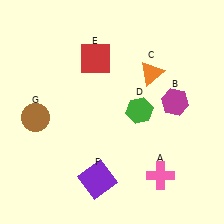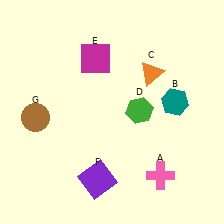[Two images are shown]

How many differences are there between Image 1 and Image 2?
There are 2 differences between the two images.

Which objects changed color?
B changed from magenta to teal. E changed from red to magenta.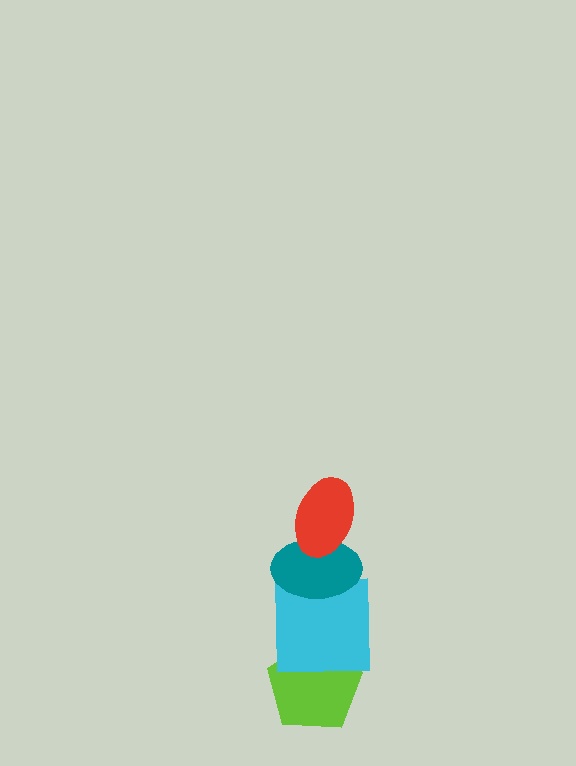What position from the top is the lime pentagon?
The lime pentagon is 4th from the top.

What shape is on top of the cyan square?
The teal ellipse is on top of the cyan square.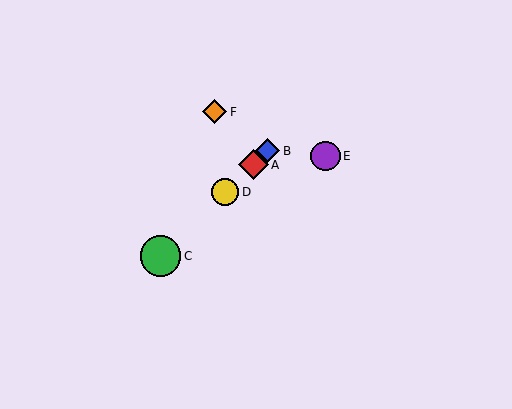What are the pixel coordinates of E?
Object E is at (325, 156).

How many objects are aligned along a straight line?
4 objects (A, B, C, D) are aligned along a straight line.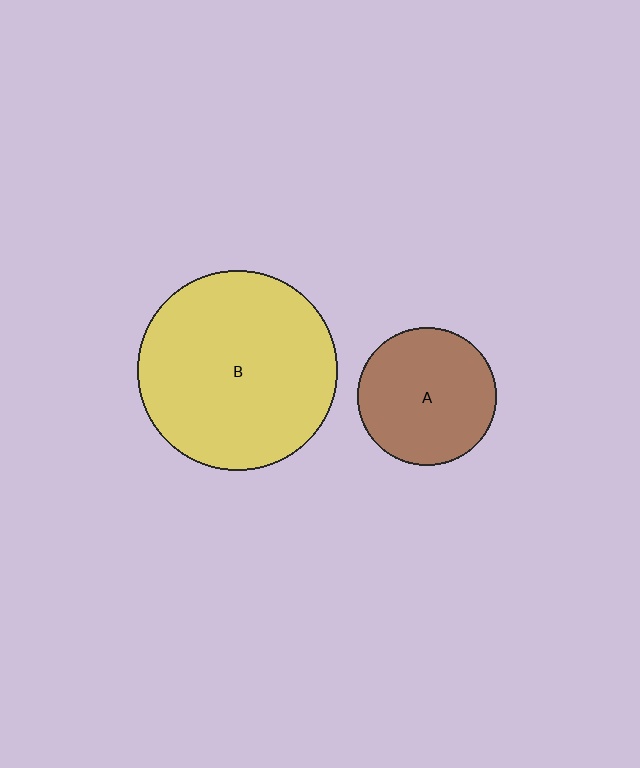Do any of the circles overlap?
No, none of the circles overlap.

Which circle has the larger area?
Circle B (yellow).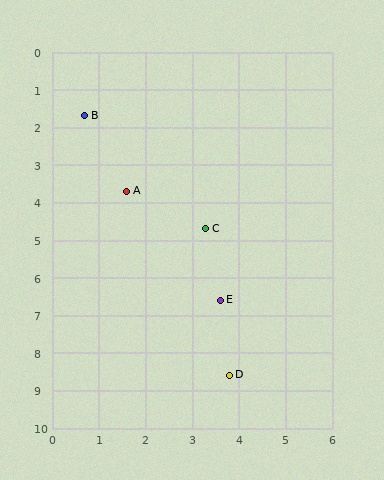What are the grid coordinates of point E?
Point E is at approximately (3.6, 6.6).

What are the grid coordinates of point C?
Point C is at approximately (3.3, 4.7).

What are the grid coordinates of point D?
Point D is at approximately (3.8, 8.6).